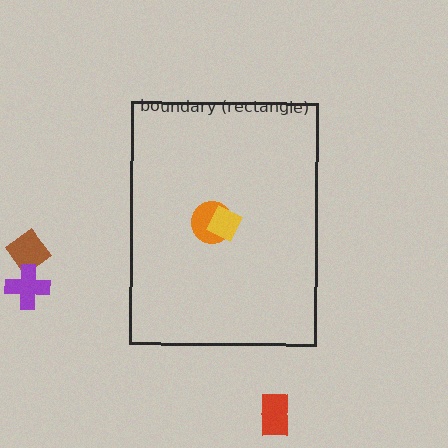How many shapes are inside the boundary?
2 inside, 3 outside.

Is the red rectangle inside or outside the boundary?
Outside.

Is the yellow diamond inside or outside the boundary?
Inside.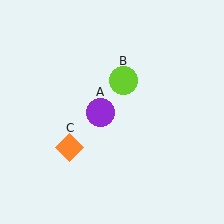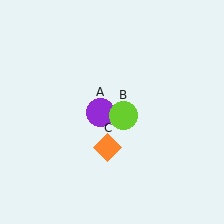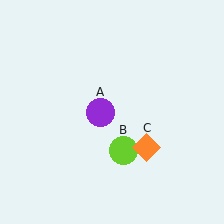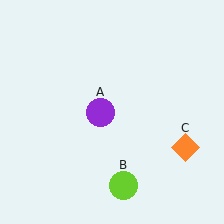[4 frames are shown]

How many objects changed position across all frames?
2 objects changed position: lime circle (object B), orange diamond (object C).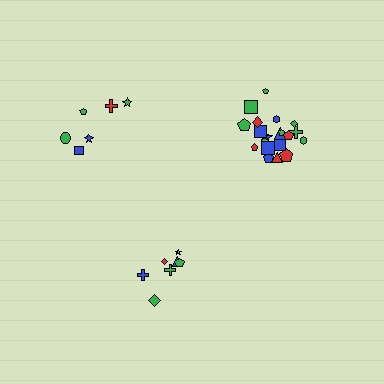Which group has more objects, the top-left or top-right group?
The top-right group.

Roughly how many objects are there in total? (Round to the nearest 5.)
Roughly 35 objects in total.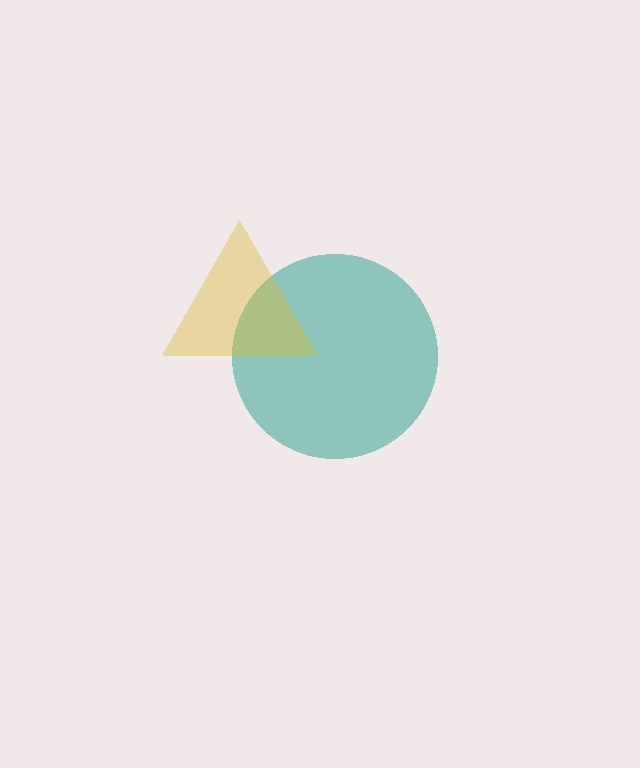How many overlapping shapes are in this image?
There are 2 overlapping shapes in the image.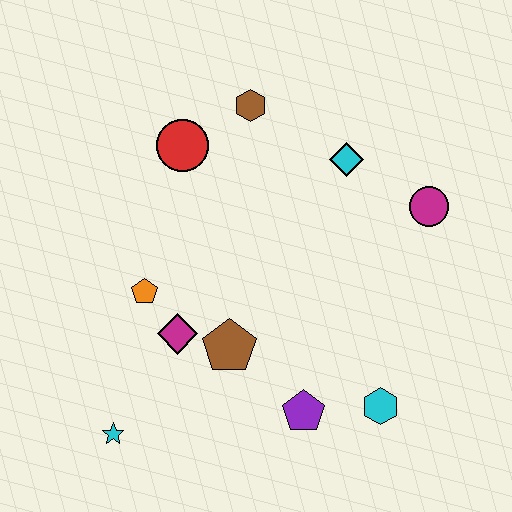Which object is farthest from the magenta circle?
The cyan star is farthest from the magenta circle.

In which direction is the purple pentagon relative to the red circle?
The purple pentagon is below the red circle.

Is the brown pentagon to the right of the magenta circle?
No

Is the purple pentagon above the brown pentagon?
No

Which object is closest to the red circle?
The brown hexagon is closest to the red circle.